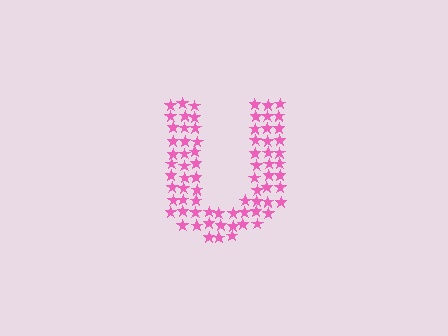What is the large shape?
The large shape is the letter U.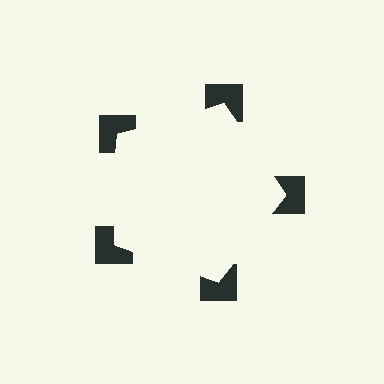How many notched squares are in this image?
There are 5 — one at each vertex of the illusory pentagon.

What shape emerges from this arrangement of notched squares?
An illusory pentagon — its edges are inferred from the aligned wedge cuts in the notched squares, not physically drawn.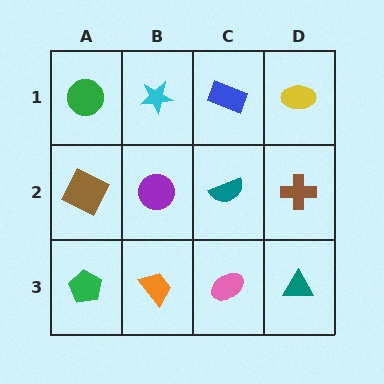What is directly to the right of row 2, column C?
A brown cross.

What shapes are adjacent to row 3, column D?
A brown cross (row 2, column D), a pink ellipse (row 3, column C).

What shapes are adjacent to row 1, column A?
A brown square (row 2, column A), a cyan star (row 1, column B).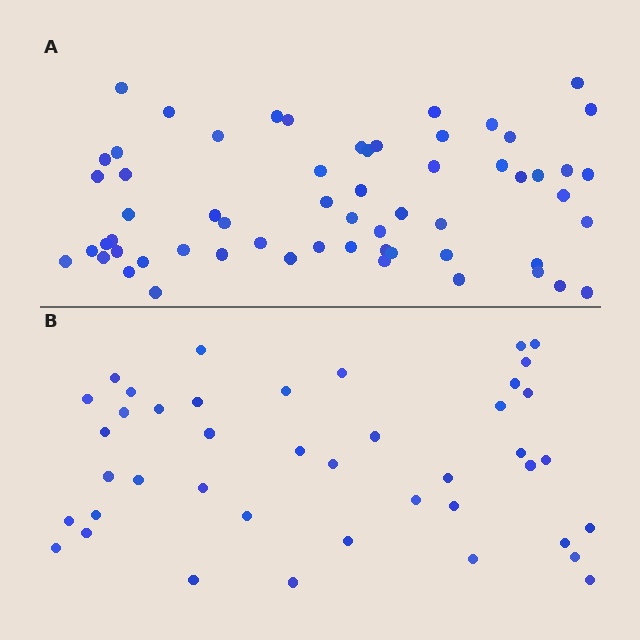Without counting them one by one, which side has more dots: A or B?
Region A (the top region) has more dots.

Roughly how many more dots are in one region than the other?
Region A has approximately 20 more dots than region B.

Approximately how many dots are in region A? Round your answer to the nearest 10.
About 60 dots.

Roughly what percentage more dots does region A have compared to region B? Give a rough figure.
About 45% more.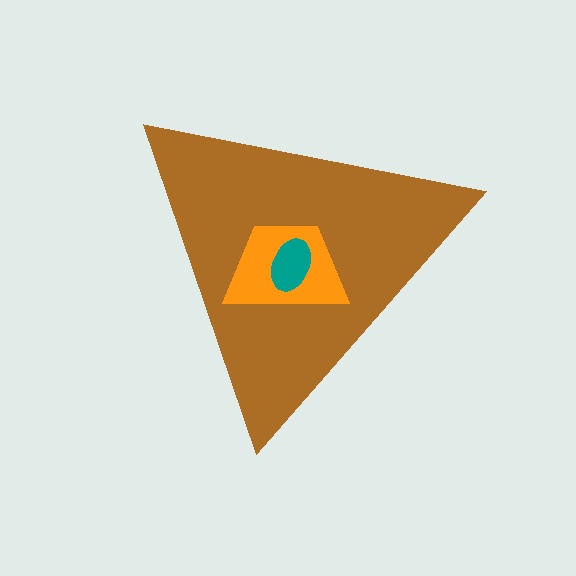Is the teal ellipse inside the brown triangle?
Yes.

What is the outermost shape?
The brown triangle.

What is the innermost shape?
The teal ellipse.